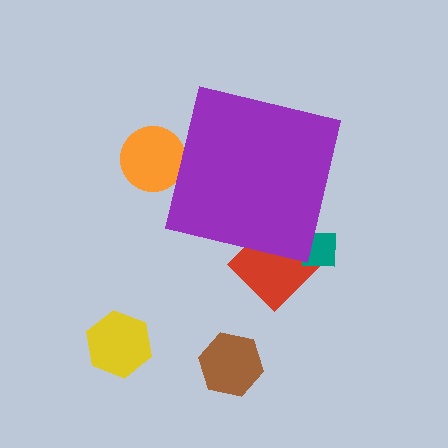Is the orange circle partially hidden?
Yes, the orange circle is partially hidden behind the purple square.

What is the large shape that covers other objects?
A purple square.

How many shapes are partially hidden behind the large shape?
3 shapes are partially hidden.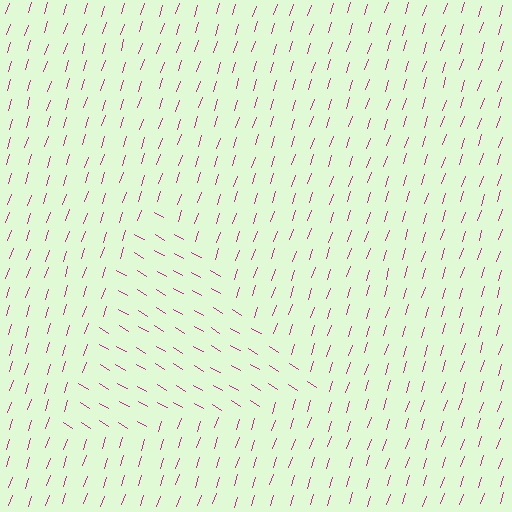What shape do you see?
I see a triangle.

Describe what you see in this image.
The image is filled with small magenta line segments. A triangle region in the image has lines oriented differently from the surrounding lines, creating a visible texture boundary.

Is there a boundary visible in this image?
Yes, there is a texture boundary formed by a change in line orientation.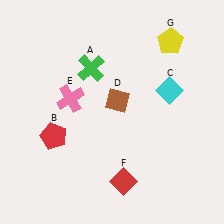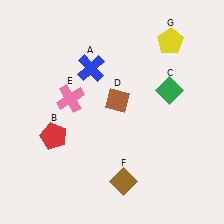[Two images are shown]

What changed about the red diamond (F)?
In Image 1, F is red. In Image 2, it changed to brown.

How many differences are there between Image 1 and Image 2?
There are 3 differences between the two images.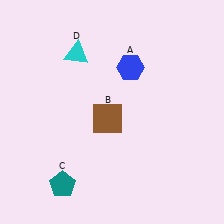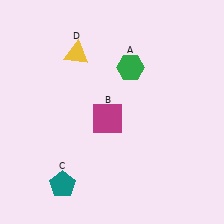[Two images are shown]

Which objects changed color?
A changed from blue to green. B changed from brown to magenta. D changed from cyan to yellow.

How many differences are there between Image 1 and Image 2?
There are 3 differences between the two images.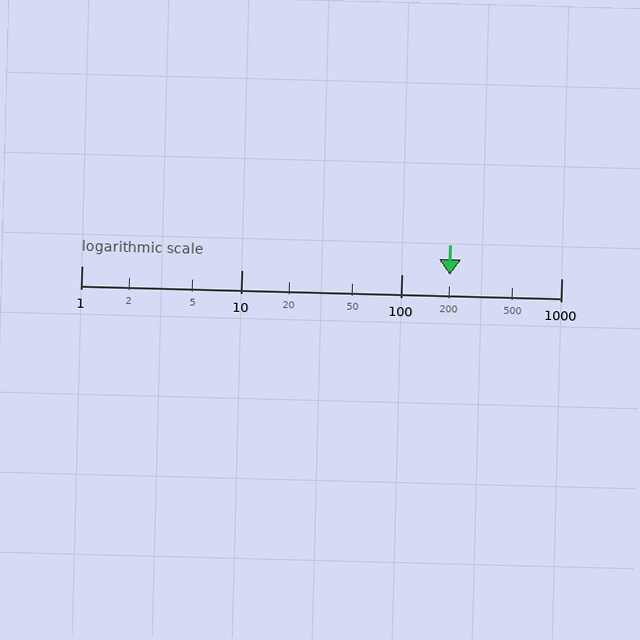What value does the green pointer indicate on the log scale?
The pointer indicates approximately 200.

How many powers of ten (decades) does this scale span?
The scale spans 3 decades, from 1 to 1000.